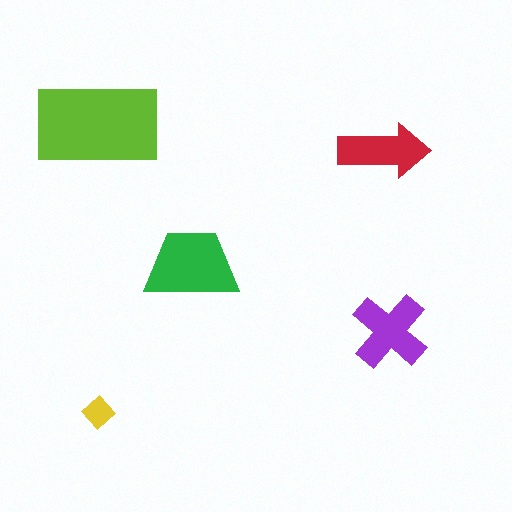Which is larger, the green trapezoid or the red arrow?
The green trapezoid.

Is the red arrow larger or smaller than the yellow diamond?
Larger.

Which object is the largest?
The lime rectangle.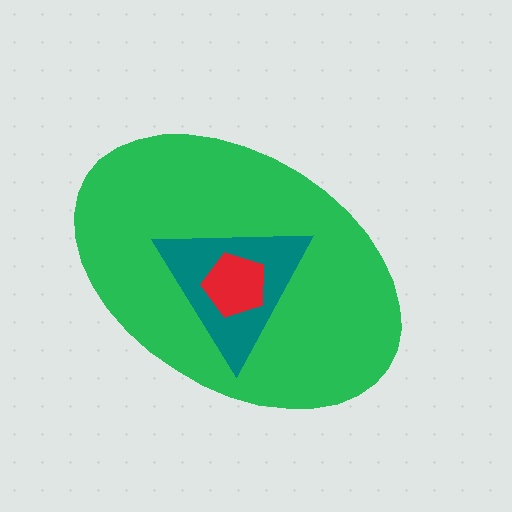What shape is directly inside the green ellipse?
The teal triangle.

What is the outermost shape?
The green ellipse.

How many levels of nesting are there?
3.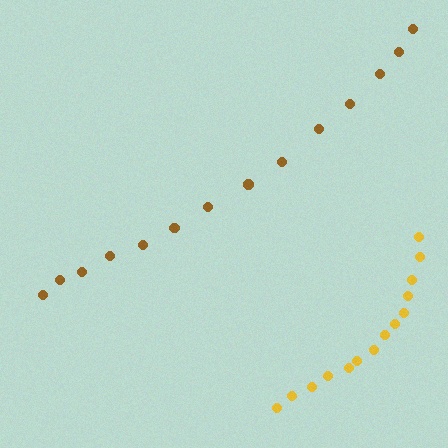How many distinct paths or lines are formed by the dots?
There are 2 distinct paths.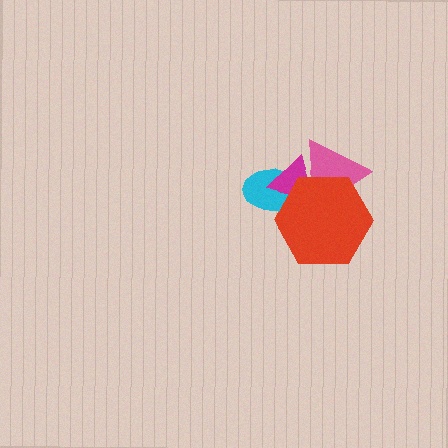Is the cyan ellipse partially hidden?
Yes, it is partially covered by another shape.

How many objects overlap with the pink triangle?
3 objects overlap with the pink triangle.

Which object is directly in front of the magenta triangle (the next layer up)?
The pink triangle is directly in front of the magenta triangle.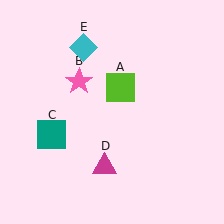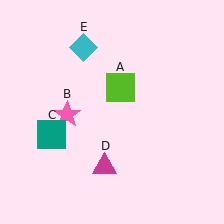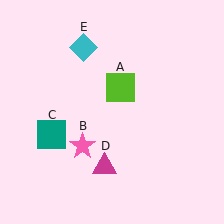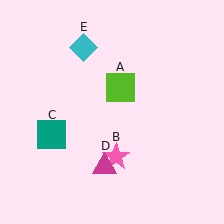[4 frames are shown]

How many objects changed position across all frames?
1 object changed position: pink star (object B).